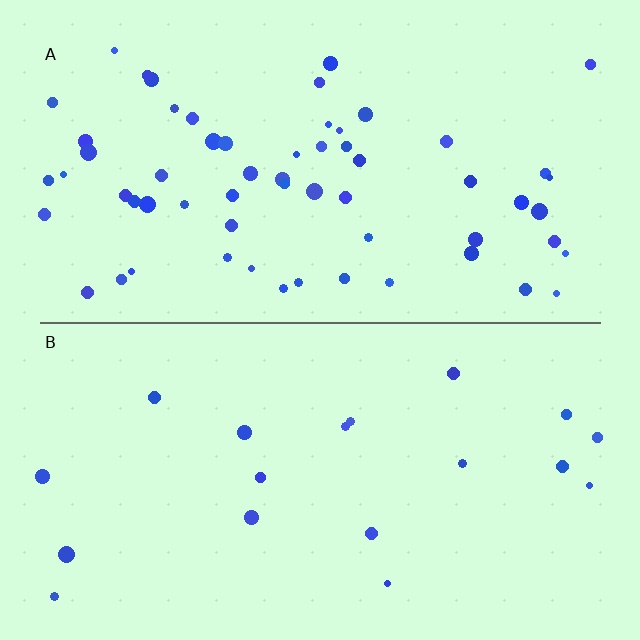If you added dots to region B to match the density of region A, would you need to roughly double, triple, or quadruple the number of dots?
Approximately triple.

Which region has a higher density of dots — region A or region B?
A (the top).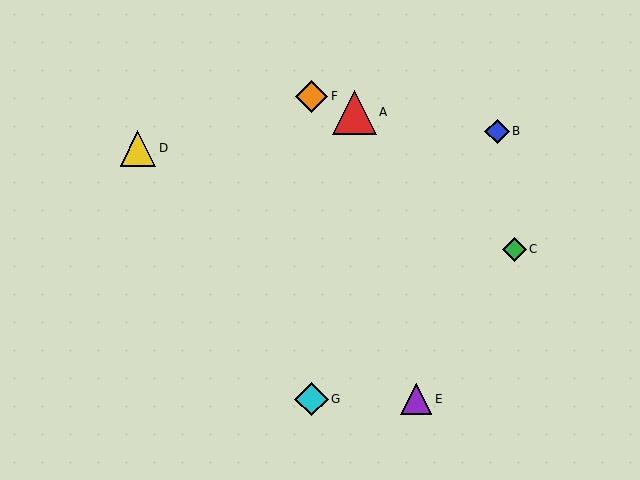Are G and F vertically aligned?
Yes, both are at x≈311.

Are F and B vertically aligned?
No, F is at x≈311 and B is at x≈497.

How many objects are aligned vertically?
2 objects (F, G) are aligned vertically.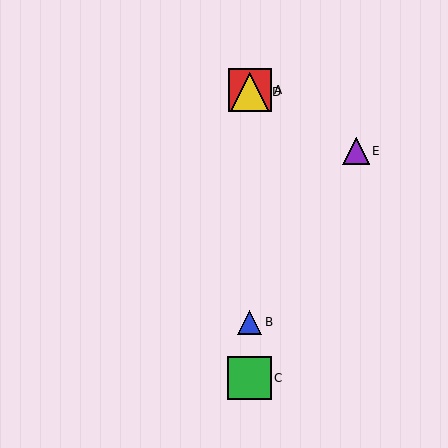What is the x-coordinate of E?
Object E is at x≈356.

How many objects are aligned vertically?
4 objects (A, B, C, D) are aligned vertically.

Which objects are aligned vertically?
Objects A, B, C, D are aligned vertically.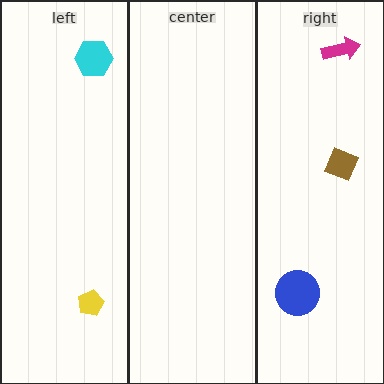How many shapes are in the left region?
2.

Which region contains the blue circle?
The right region.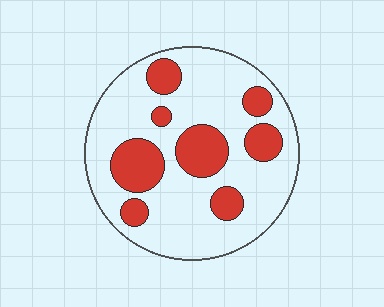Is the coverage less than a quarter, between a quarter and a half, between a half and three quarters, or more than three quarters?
Between a quarter and a half.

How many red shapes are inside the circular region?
8.